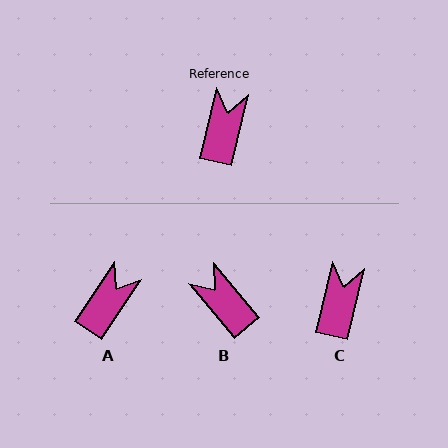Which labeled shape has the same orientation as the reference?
C.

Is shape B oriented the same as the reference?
No, it is off by about 53 degrees.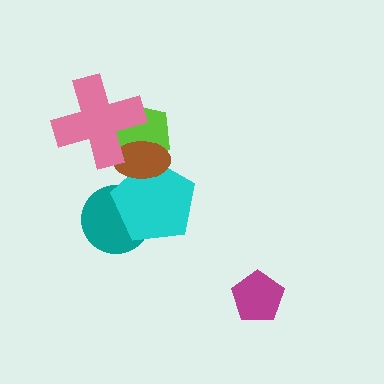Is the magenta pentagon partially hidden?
No, no other shape covers it.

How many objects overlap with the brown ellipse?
3 objects overlap with the brown ellipse.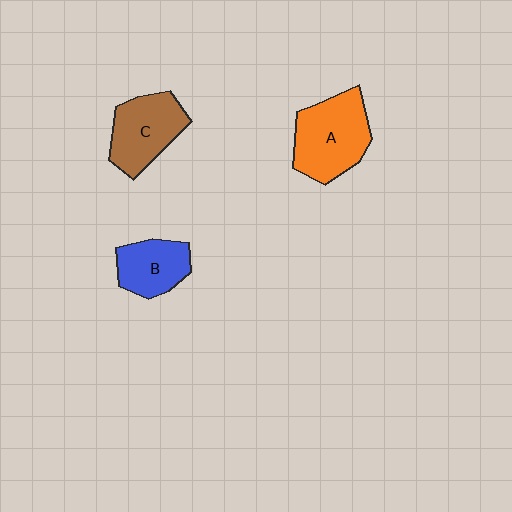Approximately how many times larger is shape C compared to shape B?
Approximately 1.2 times.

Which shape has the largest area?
Shape A (orange).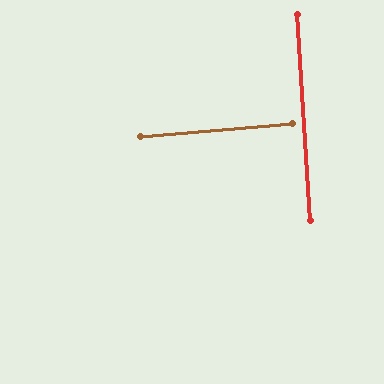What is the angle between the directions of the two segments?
Approximately 89 degrees.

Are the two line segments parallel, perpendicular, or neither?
Perpendicular — they meet at approximately 89°.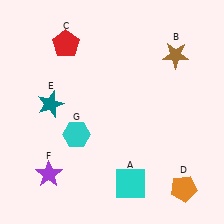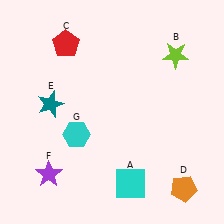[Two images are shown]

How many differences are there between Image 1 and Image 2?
There is 1 difference between the two images.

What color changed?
The star (B) changed from brown in Image 1 to lime in Image 2.